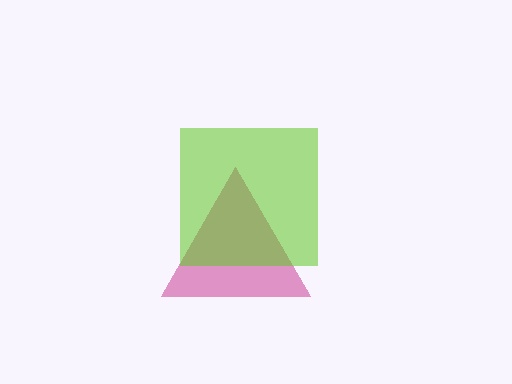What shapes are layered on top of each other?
The layered shapes are: a magenta triangle, a lime square.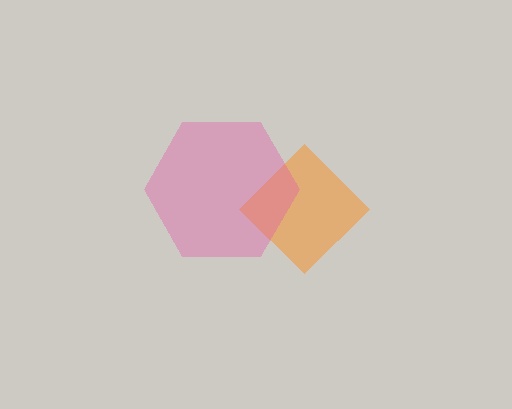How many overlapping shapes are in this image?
There are 2 overlapping shapes in the image.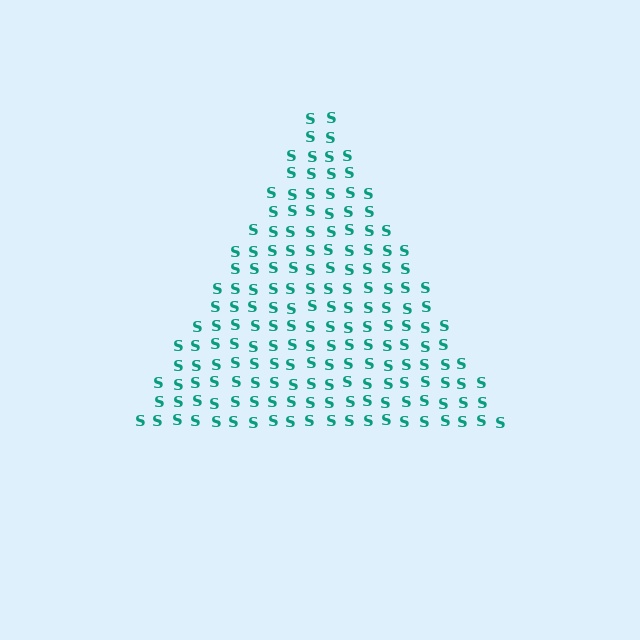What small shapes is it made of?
It is made of small letter S's.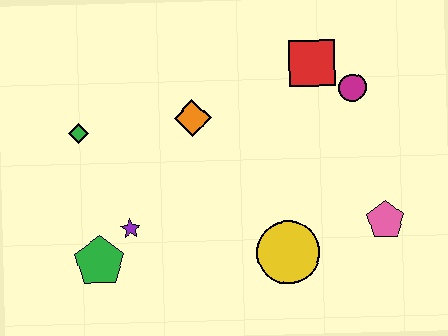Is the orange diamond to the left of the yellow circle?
Yes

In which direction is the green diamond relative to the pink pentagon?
The green diamond is to the left of the pink pentagon.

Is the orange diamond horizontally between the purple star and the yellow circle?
Yes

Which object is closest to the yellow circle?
The pink pentagon is closest to the yellow circle.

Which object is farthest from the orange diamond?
The pink pentagon is farthest from the orange diamond.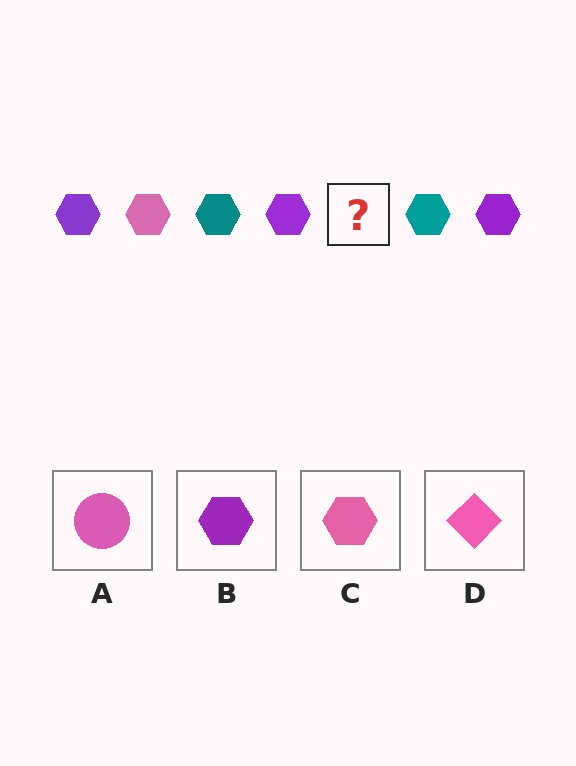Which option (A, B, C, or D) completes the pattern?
C.